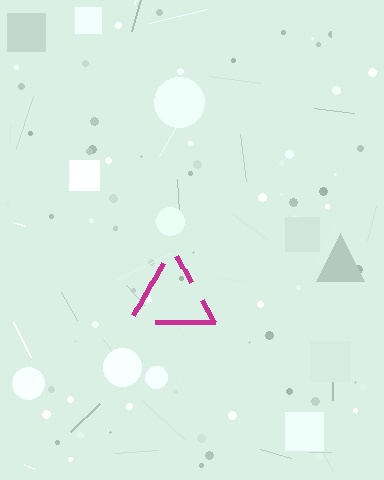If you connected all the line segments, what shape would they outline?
They would outline a triangle.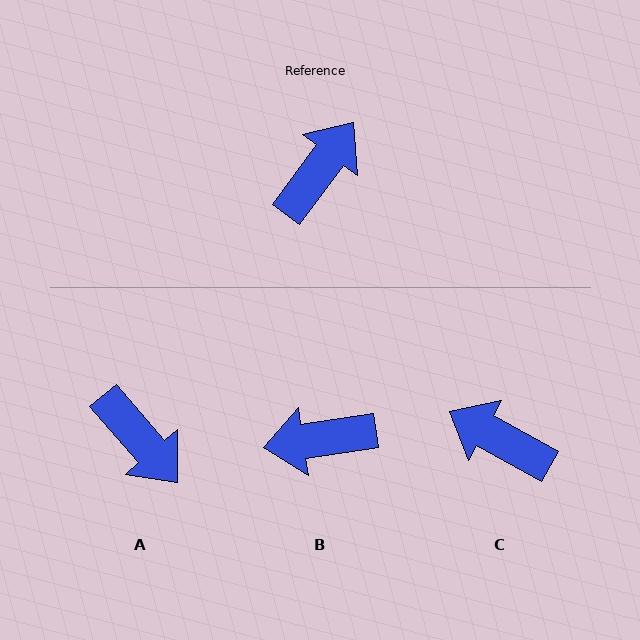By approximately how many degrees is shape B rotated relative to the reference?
Approximately 135 degrees counter-clockwise.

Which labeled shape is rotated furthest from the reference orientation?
B, about 135 degrees away.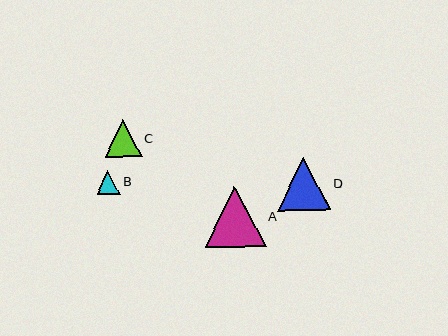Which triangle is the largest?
Triangle A is the largest with a size of approximately 61 pixels.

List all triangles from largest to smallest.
From largest to smallest: A, D, C, B.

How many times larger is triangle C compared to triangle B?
Triangle C is approximately 1.6 times the size of triangle B.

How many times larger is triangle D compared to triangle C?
Triangle D is approximately 1.4 times the size of triangle C.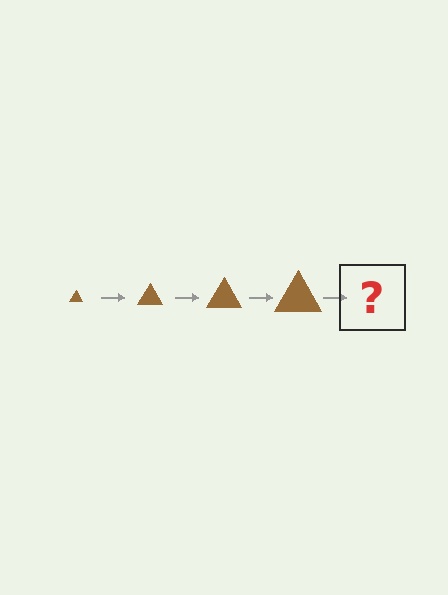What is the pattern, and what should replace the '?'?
The pattern is that the triangle gets progressively larger each step. The '?' should be a brown triangle, larger than the previous one.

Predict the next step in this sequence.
The next step is a brown triangle, larger than the previous one.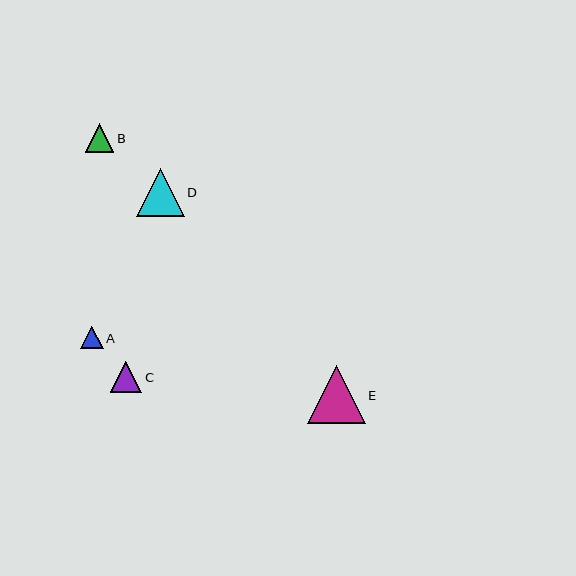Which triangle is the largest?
Triangle E is the largest with a size of approximately 58 pixels.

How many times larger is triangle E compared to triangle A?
Triangle E is approximately 2.6 times the size of triangle A.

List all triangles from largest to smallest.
From largest to smallest: E, D, C, B, A.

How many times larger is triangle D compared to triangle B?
Triangle D is approximately 1.7 times the size of triangle B.